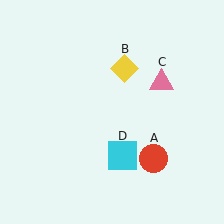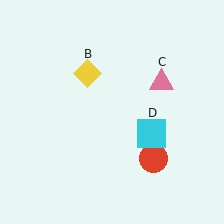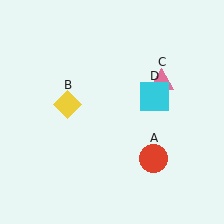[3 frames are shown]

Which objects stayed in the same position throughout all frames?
Red circle (object A) and pink triangle (object C) remained stationary.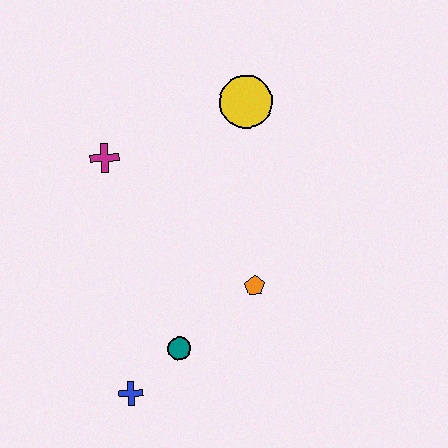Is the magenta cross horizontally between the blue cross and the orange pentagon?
No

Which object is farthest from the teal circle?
The yellow circle is farthest from the teal circle.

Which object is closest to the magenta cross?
The yellow circle is closest to the magenta cross.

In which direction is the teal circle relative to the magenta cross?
The teal circle is below the magenta cross.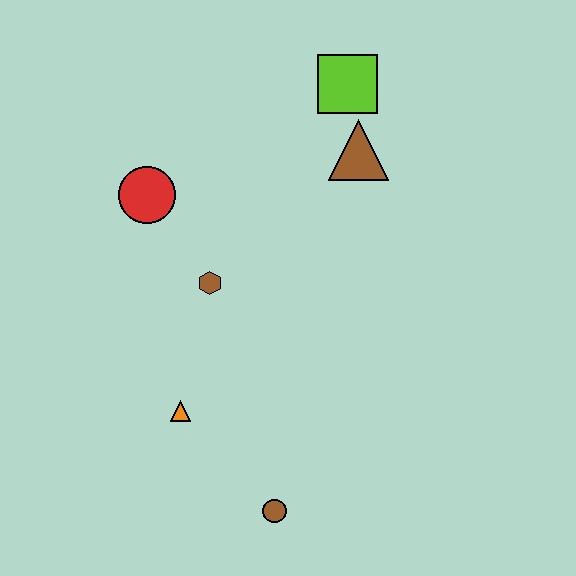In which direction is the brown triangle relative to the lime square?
The brown triangle is below the lime square.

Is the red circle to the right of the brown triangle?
No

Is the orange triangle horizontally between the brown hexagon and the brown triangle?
No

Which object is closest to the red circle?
The brown hexagon is closest to the red circle.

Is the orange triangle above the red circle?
No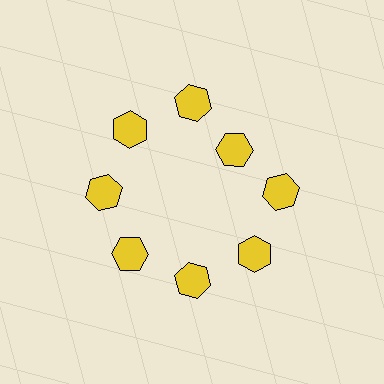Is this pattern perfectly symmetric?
No. The 8 yellow hexagons are arranged in a ring, but one element near the 2 o'clock position is pulled inward toward the center, breaking the 8-fold rotational symmetry.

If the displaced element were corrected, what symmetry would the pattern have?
It would have 8-fold rotational symmetry — the pattern would map onto itself every 45 degrees.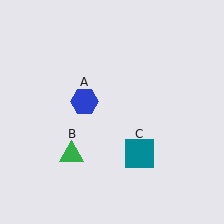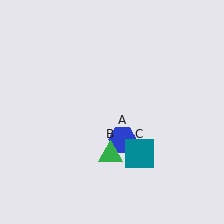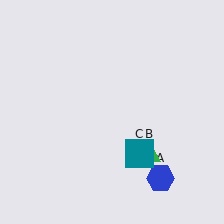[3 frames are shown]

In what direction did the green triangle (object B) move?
The green triangle (object B) moved right.